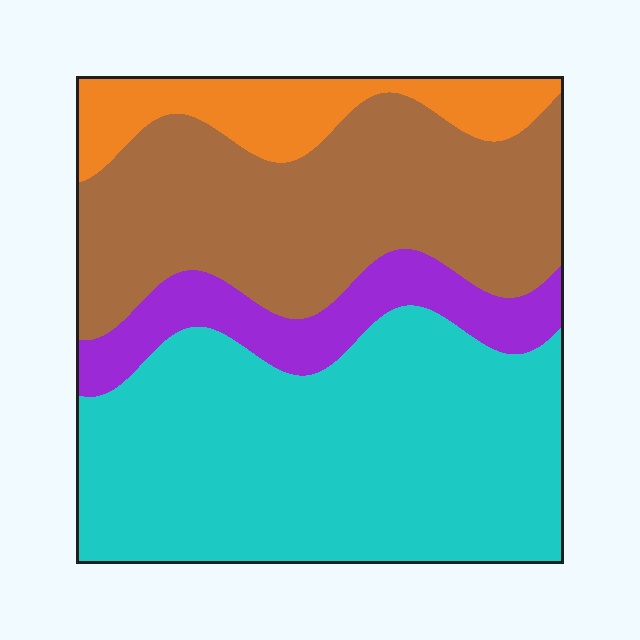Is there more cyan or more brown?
Cyan.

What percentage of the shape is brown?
Brown covers around 35% of the shape.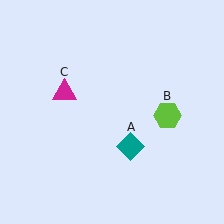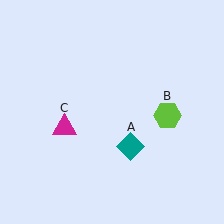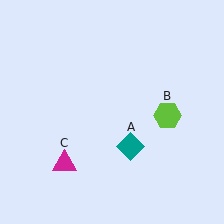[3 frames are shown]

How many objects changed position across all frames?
1 object changed position: magenta triangle (object C).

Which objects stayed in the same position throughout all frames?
Teal diamond (object A) and lime hexagon (object B) remained stationary.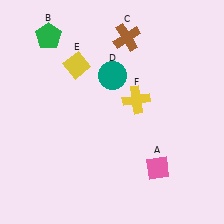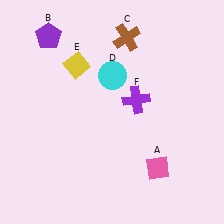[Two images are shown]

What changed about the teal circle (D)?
In Image 1, D is teal. In Image 2, it changed to cyan.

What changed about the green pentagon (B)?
In Image 1, B is green. In Image 2, it changed to purple.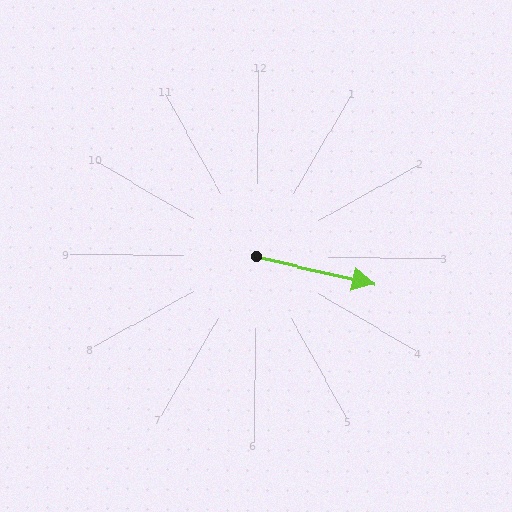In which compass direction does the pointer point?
East.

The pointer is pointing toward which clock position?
Roughly 3 o'clock.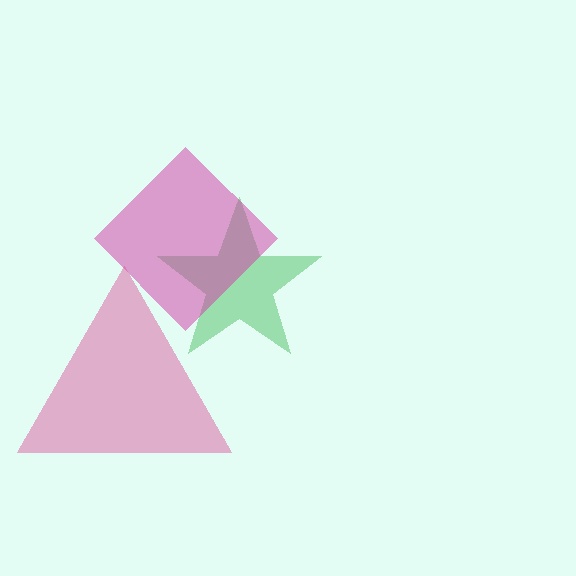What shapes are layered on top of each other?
The layered shapes are: a green star, a magenta diamond, a pink triangle.